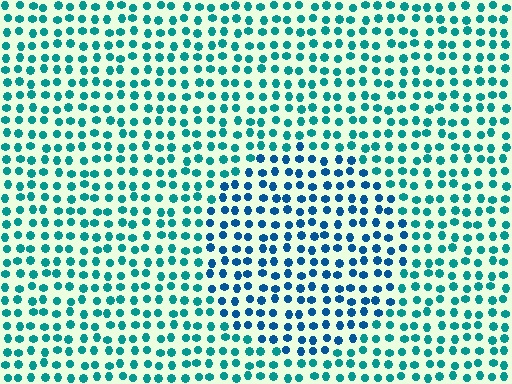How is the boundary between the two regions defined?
The boundary is defined purely by a slight shift in hue (about 31 degrees). Spacing, size, and orientation are identical on both sides.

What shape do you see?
I see a circle.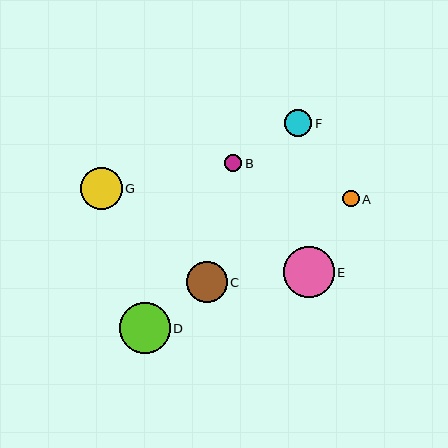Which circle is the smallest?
Circle A is the smallest with a size of approximately 16 pixels.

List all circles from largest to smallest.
From largest to smallest: E, D, G, C, F, B, A.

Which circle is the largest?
Circle E is the largest with a size of approximately 51 pixels.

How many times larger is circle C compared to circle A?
Circle C is approximately 2.5 times the size of circle A.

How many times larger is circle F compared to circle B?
Circle F is approximately 1.7 times the size of circle B.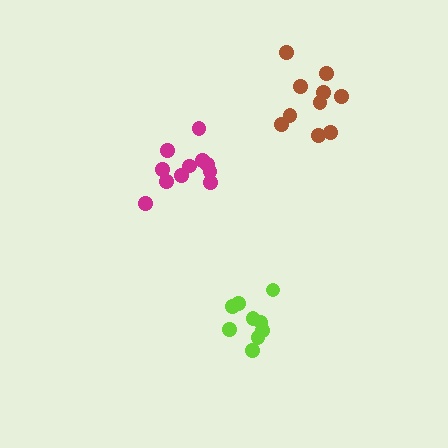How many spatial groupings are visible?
There are 3 spatial groupings.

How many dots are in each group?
Group 1: 9 dots, Group 2: 11 dots, Group 3: 10 dots (30 total).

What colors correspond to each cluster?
The clusters are colored: lime, magenta, brown.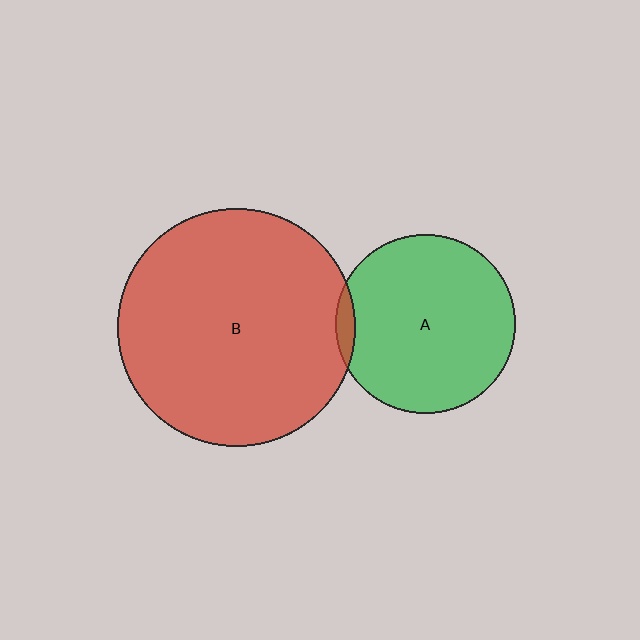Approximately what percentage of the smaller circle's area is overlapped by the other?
Approximately 5%.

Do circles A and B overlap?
Yes.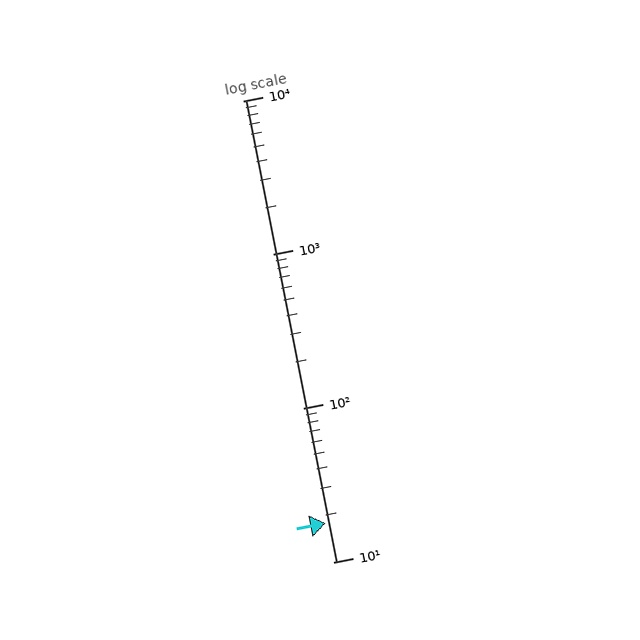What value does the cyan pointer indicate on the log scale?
The pointer indicates approximately 18.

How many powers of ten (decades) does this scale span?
The scale spans 3 decades, from 10 to 10000.